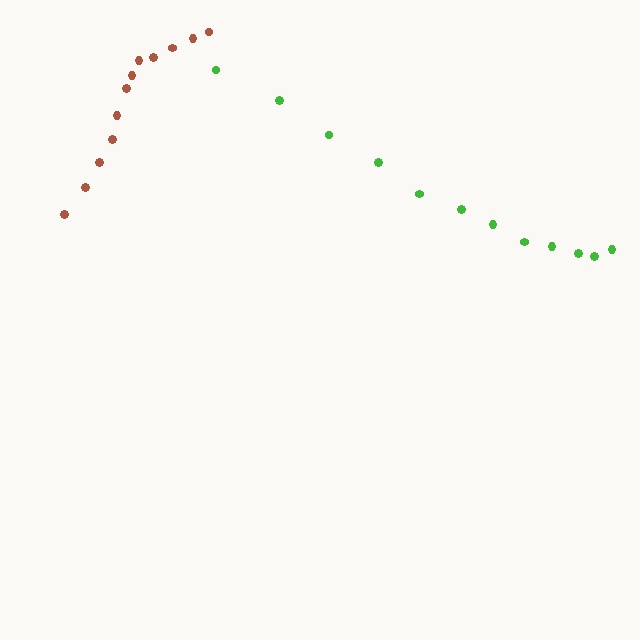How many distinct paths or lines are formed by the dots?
There are 2 distinct paths.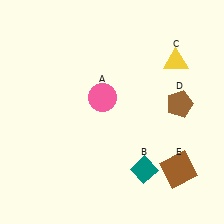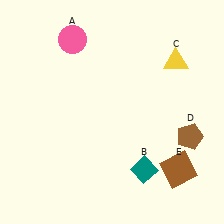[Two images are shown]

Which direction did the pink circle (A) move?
The pink circle (A) moved up.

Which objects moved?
The objects that moved are: the pink circle (A), the brown pentagon (D).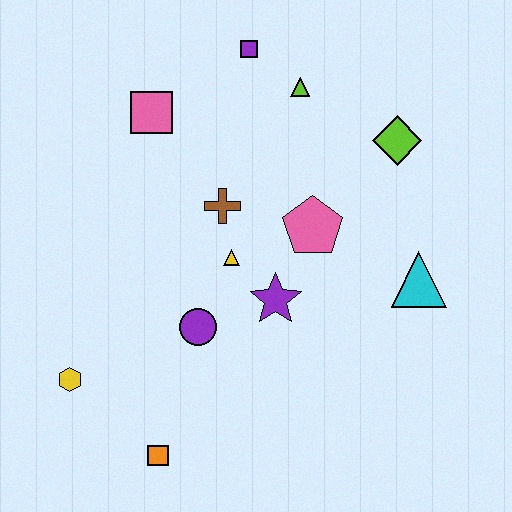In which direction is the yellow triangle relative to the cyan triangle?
The yellow triangle is to the left of the cyan triangle.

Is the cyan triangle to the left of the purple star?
No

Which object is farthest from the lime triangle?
The orange square is farthest from the lime triangle.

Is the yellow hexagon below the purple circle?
Yes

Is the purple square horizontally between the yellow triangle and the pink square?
No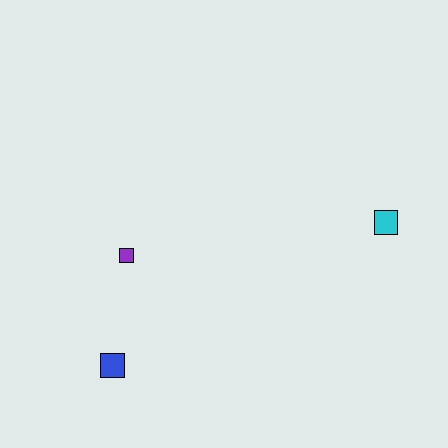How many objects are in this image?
There are 3 objects.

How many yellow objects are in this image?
There are no yellow objects.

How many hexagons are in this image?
There are no hexagons.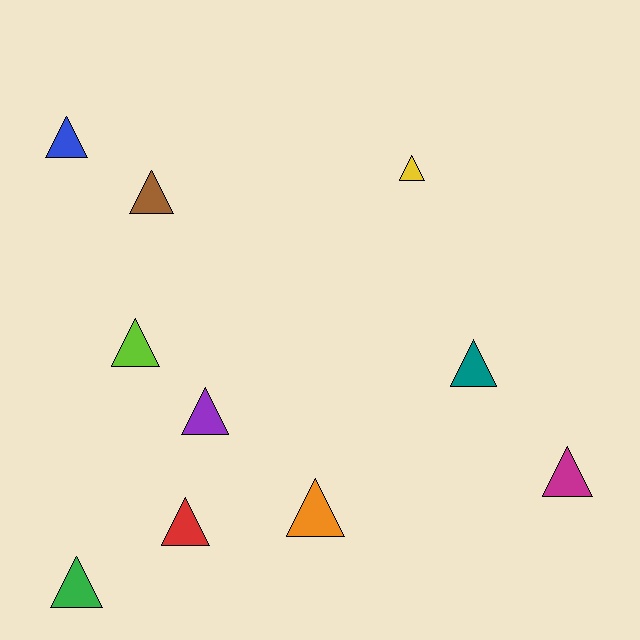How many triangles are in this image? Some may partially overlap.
There are 10 triangles.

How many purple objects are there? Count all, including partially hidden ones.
There is 1 purple object.